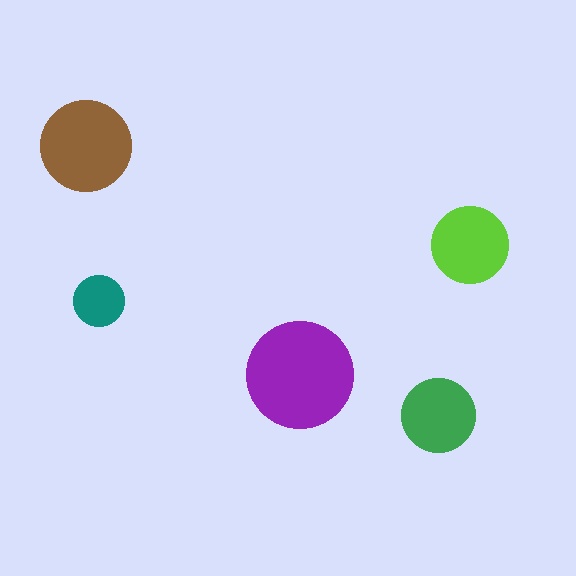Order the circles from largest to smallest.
the purple one, the brown one, the lime one, the green one, the teal one.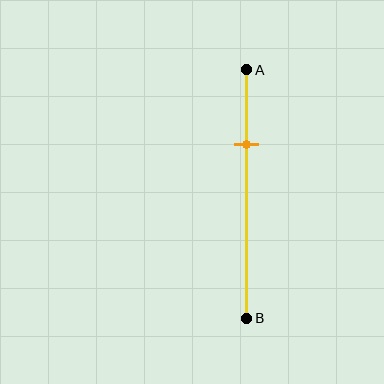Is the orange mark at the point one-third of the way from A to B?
No, the mark is at about 30% from A, not at the 33% one-third point.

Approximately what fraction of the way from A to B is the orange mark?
The orange mark is approximately 30% of the way from A to B.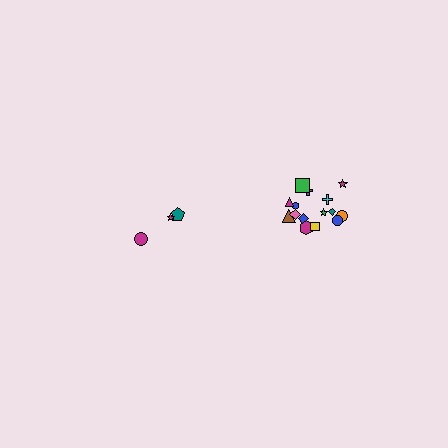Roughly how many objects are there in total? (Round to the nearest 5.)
Roughly 20 objects in total.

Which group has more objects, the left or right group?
The right group.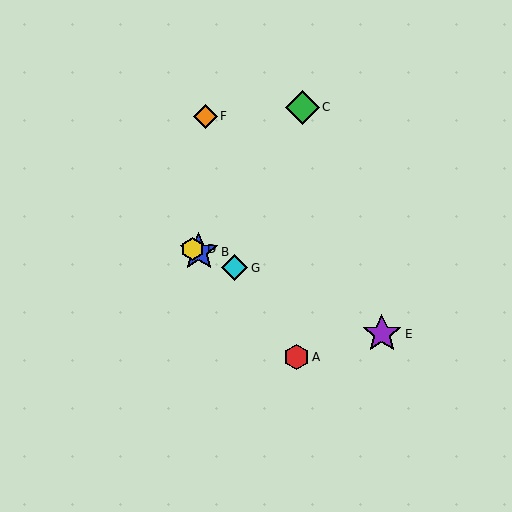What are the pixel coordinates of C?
Object C is at (302, 108).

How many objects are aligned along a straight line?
4 objects (B, D, E, G) are aligned along a straight line.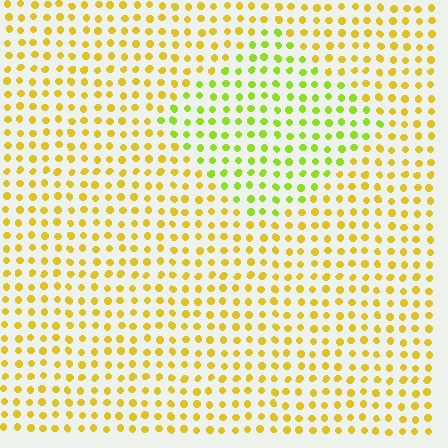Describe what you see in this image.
The image is filled with small yellow elements in a uniform arrangement. A diamond-shaped region is visible where the elements are tinted to a slightly different hue, forming a subtle color boundary.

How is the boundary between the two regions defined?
The boundary is defined purely by a slight shift in hue (about 35 degrees). Spacing, size, and orientation are identical on both sides.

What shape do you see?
I see a diamond.